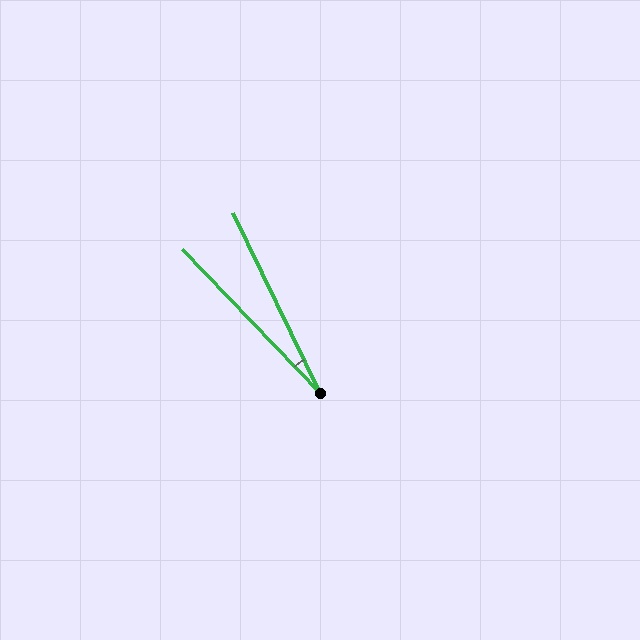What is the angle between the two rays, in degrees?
Approximately 18 degrees.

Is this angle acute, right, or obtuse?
It is acute.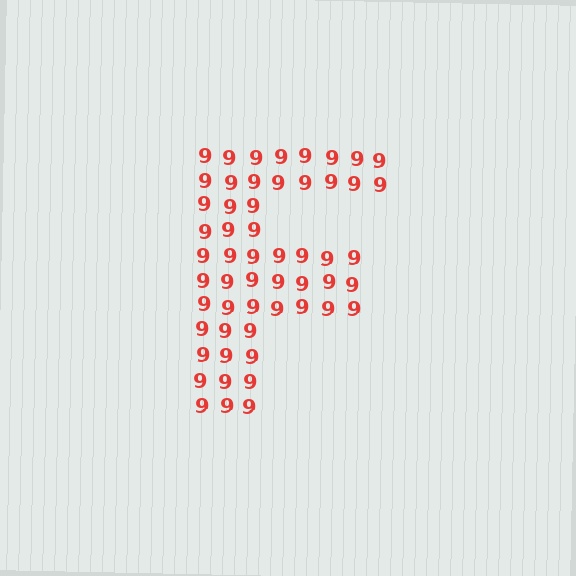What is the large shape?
The large shape is the letter F.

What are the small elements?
The small elements are digit 9's.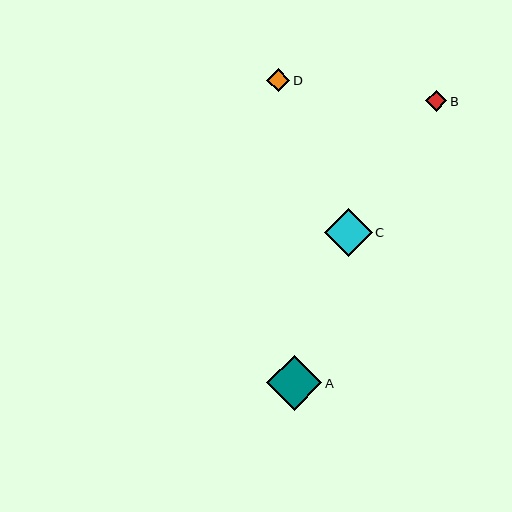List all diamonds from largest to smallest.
From largest to smallest: A, C, D, B.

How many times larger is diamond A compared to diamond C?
Diamond A is approximately 1.1 times the size of diamond C.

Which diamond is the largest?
Diamond A is the largest with a size of approximately 55 pixels.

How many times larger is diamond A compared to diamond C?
Diamond A is approximately 1.1 times the size of diamond C.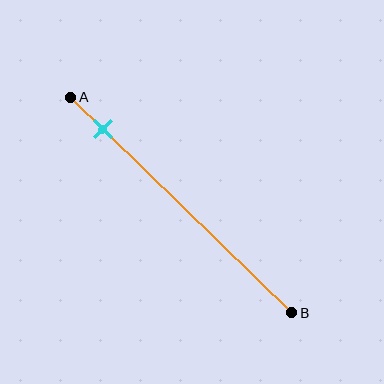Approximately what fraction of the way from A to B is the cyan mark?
The cyan mark is approximately 15% of the way from A to B.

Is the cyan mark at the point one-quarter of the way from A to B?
No, the mark is at about 15% from A, not at the 25% one-quarter point.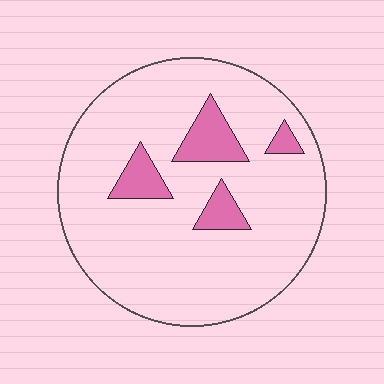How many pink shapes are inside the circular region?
4.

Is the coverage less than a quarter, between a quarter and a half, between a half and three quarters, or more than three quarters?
Less than a quarter.